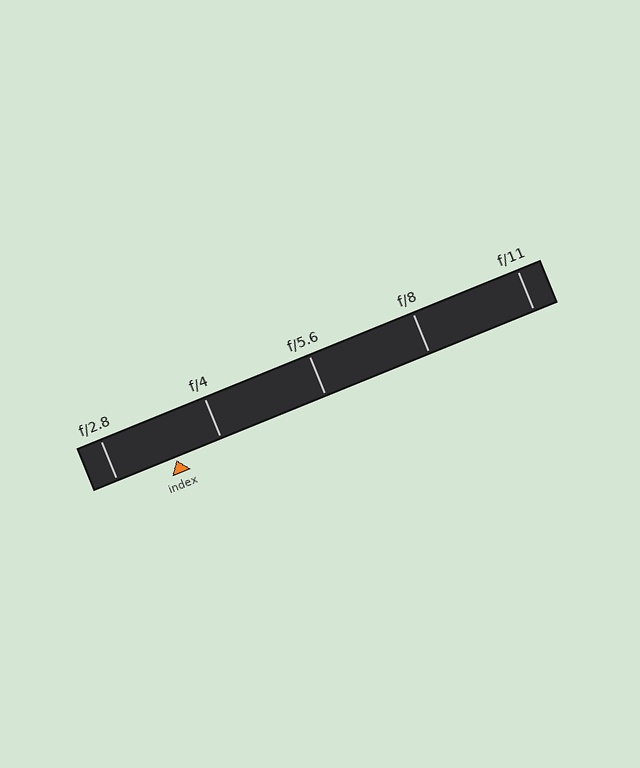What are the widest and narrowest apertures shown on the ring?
The widest aperture shown is f/2.8 and the narrowest is f/11.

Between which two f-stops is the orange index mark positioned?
The index mark is between f/2.8 and f/4.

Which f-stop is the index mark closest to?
The index mark is closest to f/4.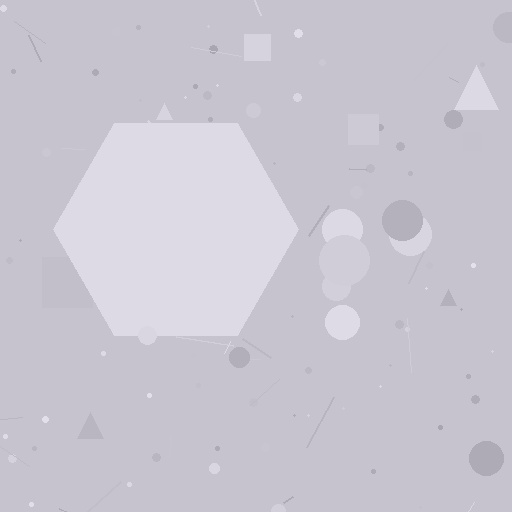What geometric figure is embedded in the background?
A hexagon is embedded in the background.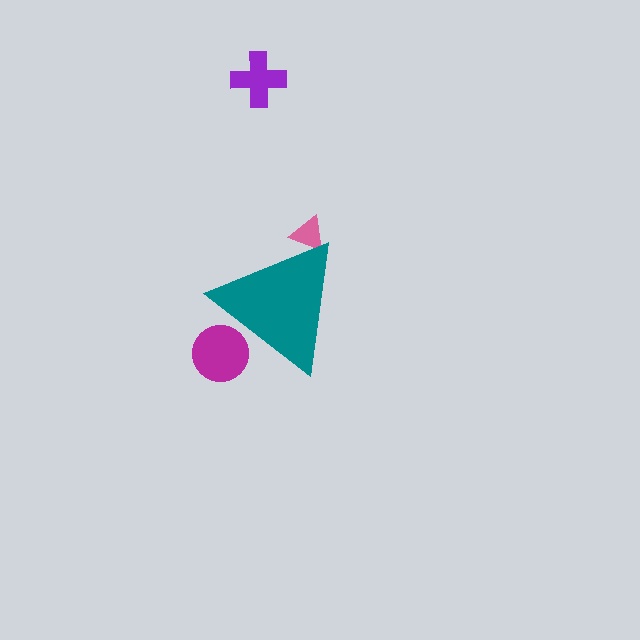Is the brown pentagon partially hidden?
Yes, the brown pentagon is partially hidden behind the teal triangle.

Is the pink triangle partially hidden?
Yes, the pink triangle is partially hidden behind the teal triangle.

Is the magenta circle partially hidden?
Yes, the magenta circle is partially hidden behind the teal triangle.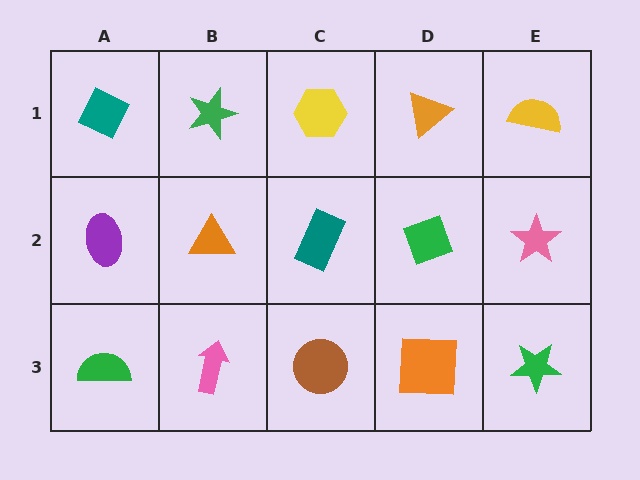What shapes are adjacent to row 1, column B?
An orange triangle (row 2, column B), a teal diamond (row 1, column A), a yellow hexagon (row 1, column C).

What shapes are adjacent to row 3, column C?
A teal rectangle (row 2, column C), a pink arrow (row 3, column B), an orange square (row 3, column D).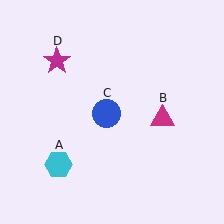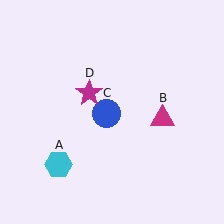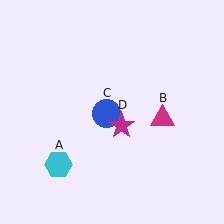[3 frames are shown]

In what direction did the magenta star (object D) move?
The magenta star (object D) moved down and to the right.